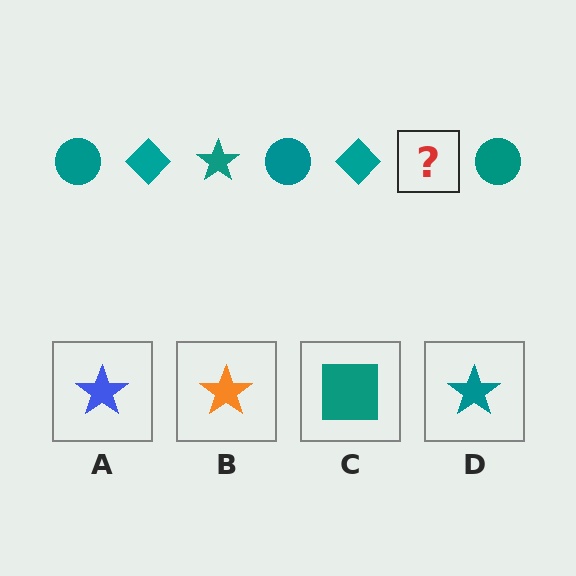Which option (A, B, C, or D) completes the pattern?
D.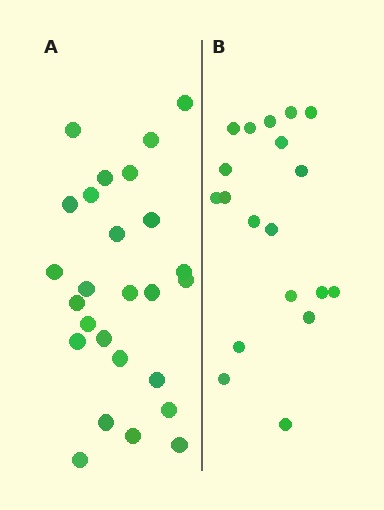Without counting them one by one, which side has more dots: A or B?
Region A (the left region) has more dots.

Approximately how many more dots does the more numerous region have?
Region A has roughly 8 or so more dots than region B.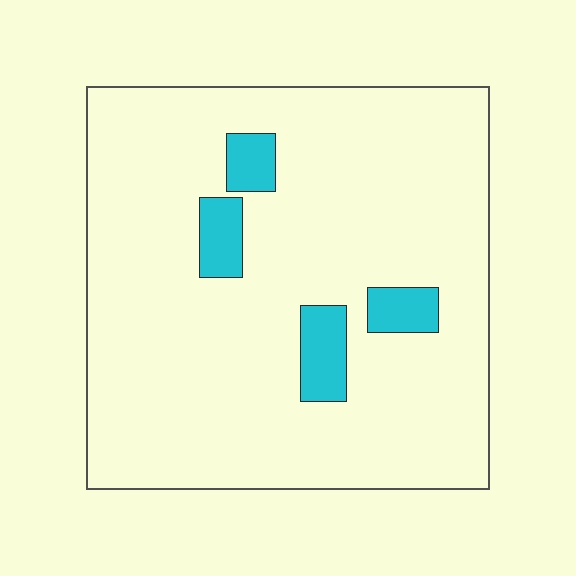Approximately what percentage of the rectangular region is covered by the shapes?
Approximately 10%.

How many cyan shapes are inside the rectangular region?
4.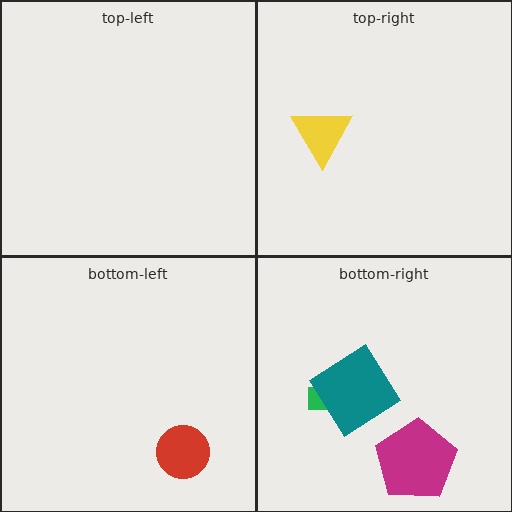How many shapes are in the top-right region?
1.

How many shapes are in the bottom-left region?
1.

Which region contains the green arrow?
The bottom-right region.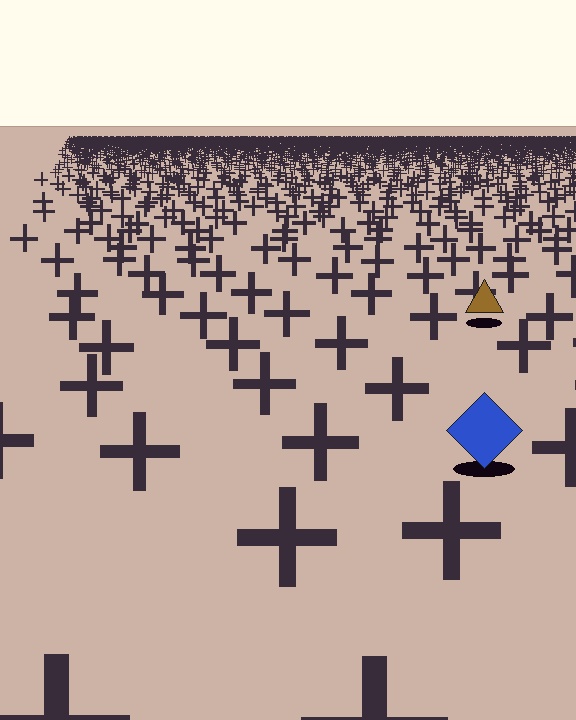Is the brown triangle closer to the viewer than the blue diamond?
No. The blue diamond is closer — you can tell from the texture gradient: the ground texture is coarser near it.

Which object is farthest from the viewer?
The brown triangle is farthest from the viewer. It appears smaller and the ground texture around it is denser.